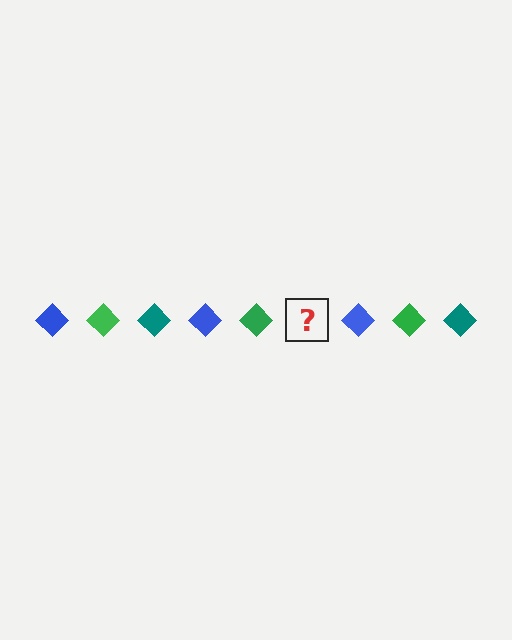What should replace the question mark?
The question mark should be replaced with a teal diamond.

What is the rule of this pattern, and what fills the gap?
The rule is that the pattern cycles through blue, green, teal diamonds. The gap should be filled with a teal diamond.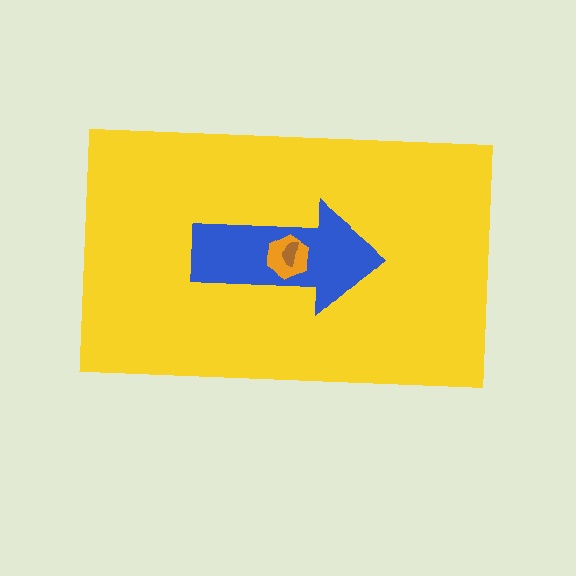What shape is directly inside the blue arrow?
The orange hexagon.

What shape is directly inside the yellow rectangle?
The blue arrow.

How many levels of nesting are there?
4.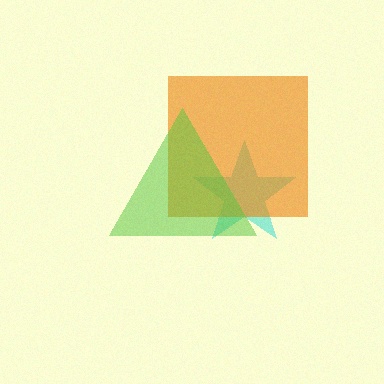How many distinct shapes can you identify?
There are 3 distinct shapes: a cyan star, an orange square, a lime triangle.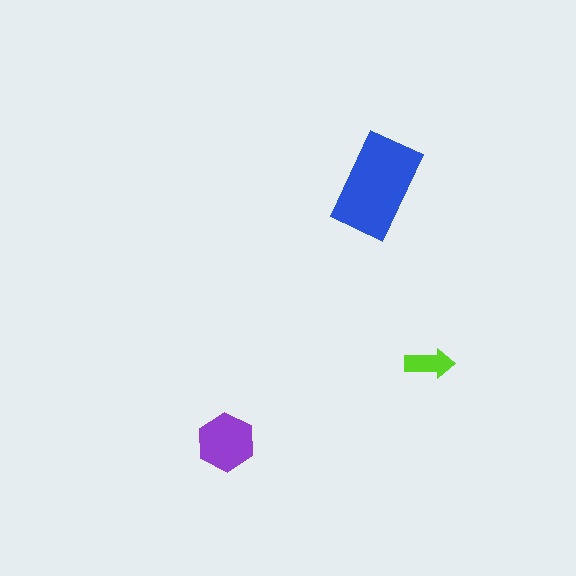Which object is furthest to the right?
The lime arrow is rightmost.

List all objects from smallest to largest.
The lime arrow, the purple hexagon, the blue rectangle.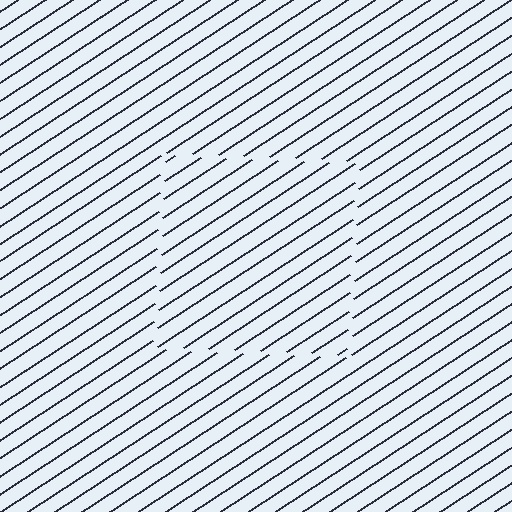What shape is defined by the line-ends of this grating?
An illusory square. The interior of the shape contains the same grating, shifted by half a period — the contour is defined by the phase discontinuity where line-ends from the inner and outer gratings abut.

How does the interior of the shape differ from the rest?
The interior of the shape contains the same grating, shifted by half a period — the contour is defined by the phase discontinuity where line-ends from the inner and outer gratings abut.